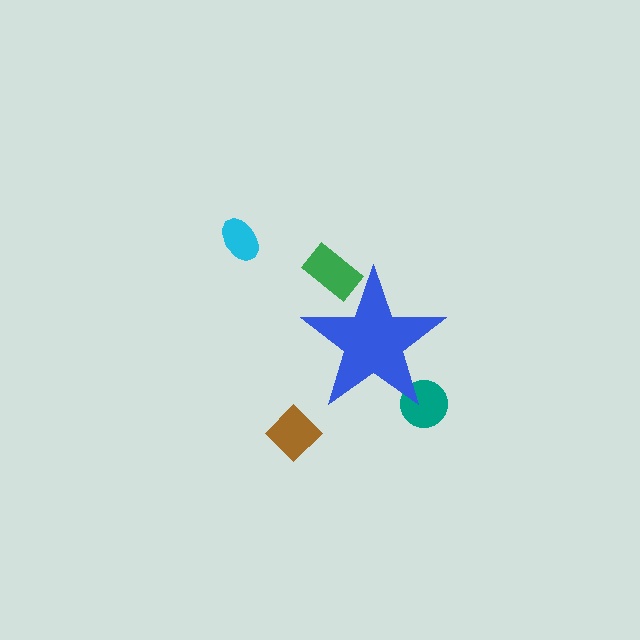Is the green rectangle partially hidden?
Yes, the green rectangle is partially hidden behind the blue star.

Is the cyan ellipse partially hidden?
No, the cyan ellipse is fully visible.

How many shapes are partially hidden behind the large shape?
2 shapes are partially hidden.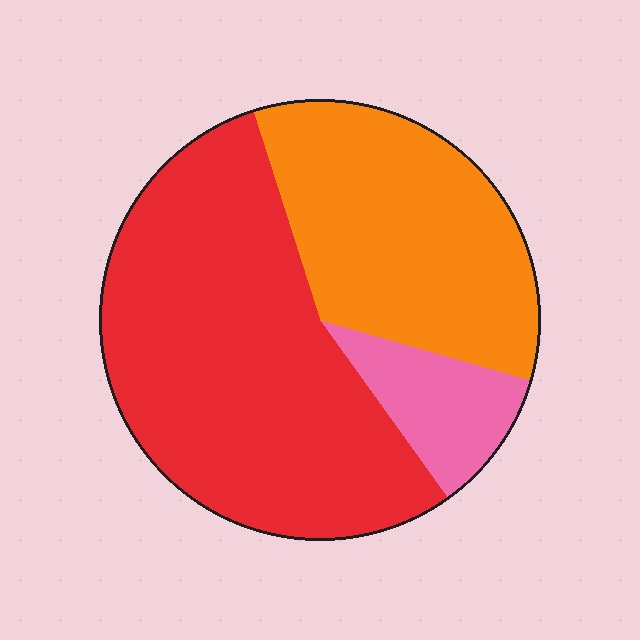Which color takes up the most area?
Red, at roughly 55%.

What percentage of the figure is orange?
Orange takes up between a quarter and a half of the figure.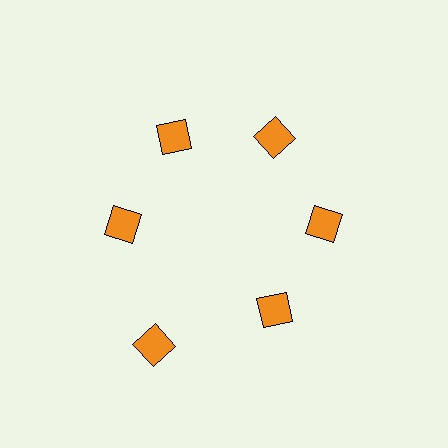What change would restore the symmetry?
The symmetry would be restored by moving it inward, back onto the ring so that all 6 diamonds sit at equal angles and equal distance from the center.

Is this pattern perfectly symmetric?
No. The 6 orange diamonds are arranged in a ring, but one element near the 7 o'clock position is pushed outward from the center, breaking the 6-fold rotational symmetry.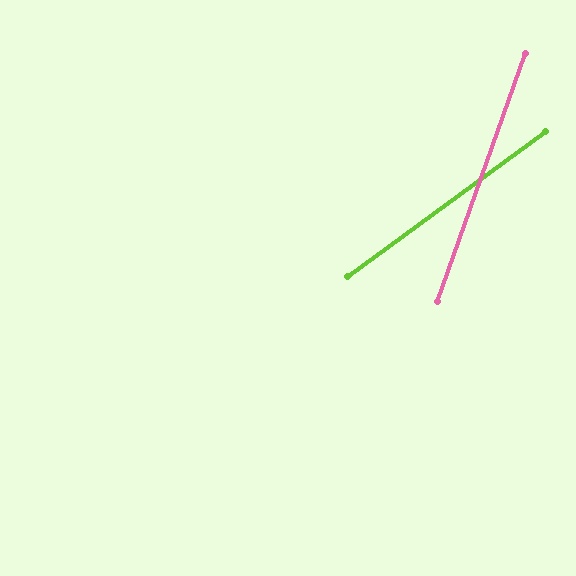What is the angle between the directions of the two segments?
Approximately 34 degrees.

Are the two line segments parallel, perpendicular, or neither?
Neither parallel nor perpendicular — they differ by about 34°.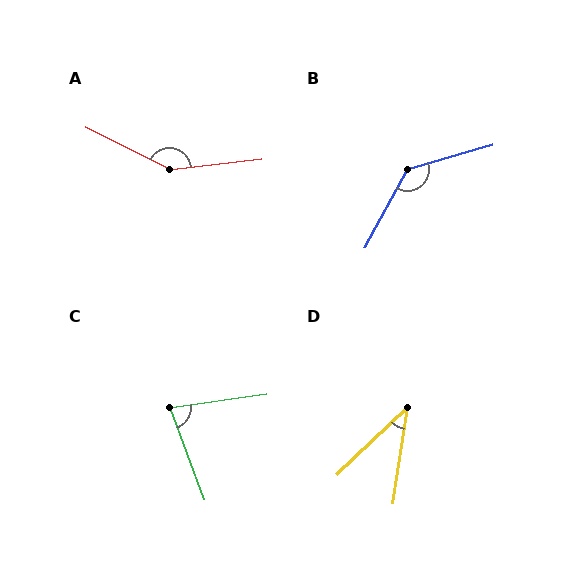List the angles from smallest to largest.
D (37°), C (78°), B (135°), A (147°).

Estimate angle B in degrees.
Approximately 135 degrees.